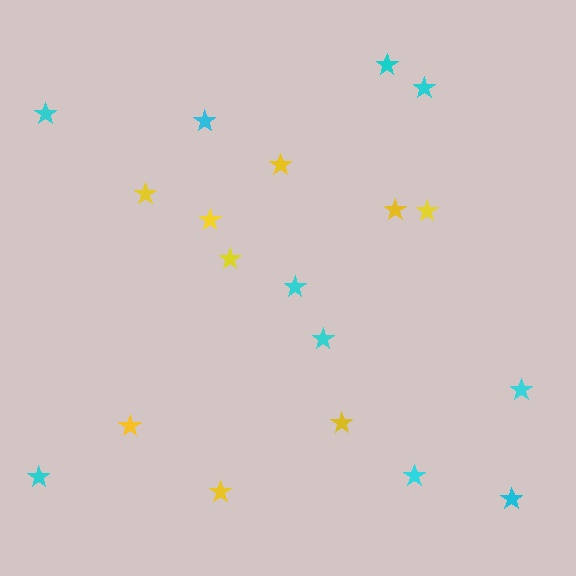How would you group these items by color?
There are 2 groups: one group of cyan stars (10) and one group of yellow stars (9).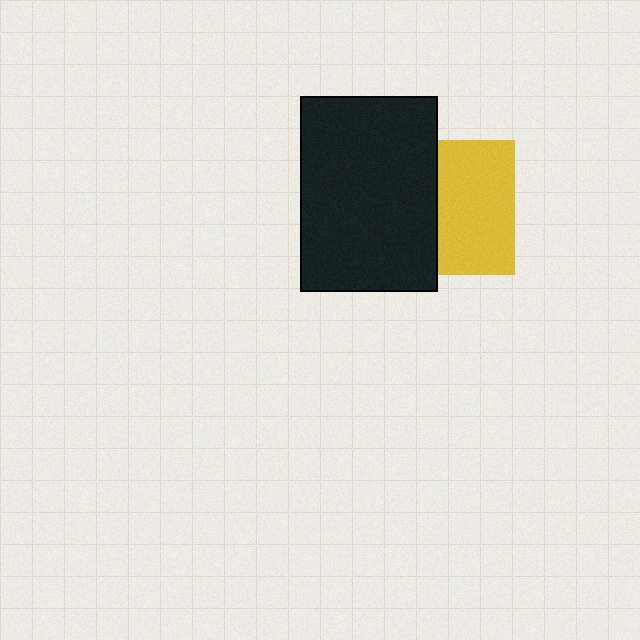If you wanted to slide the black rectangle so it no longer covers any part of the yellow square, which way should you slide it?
Slide it left — that is the most direct way to separate the two shapes.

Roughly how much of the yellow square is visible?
About half of it is visible (roughly 57%).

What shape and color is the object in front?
The object in front is a black rectangle.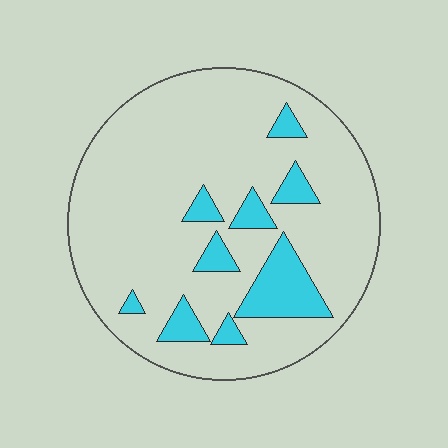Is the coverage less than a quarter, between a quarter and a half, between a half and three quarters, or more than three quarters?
Less than a quarter.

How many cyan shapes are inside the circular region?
9.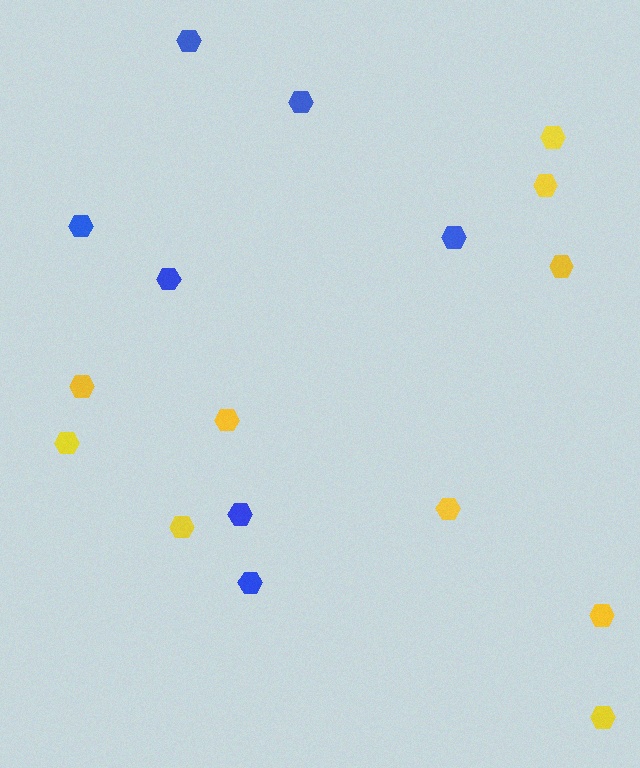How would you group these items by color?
There are 2 groups: one group of yellow hexagons (10) and one group of blue hexagons (7).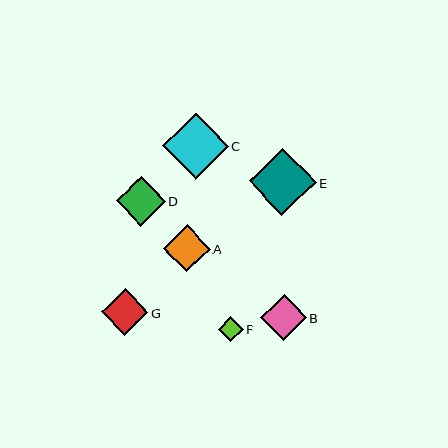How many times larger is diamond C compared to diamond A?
Diamond C is approximately 1.4 times the size of diamond A.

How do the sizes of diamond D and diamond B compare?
Diamond D and diamond B are approximately the same size.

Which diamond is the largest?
Diamond E is the largest with a size of approximately 67 pixels.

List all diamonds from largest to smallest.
From largest to smallest: E, C, D, G, A, B, F.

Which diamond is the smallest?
Diamond F is the smallest with a size of approximately 25 pixels.